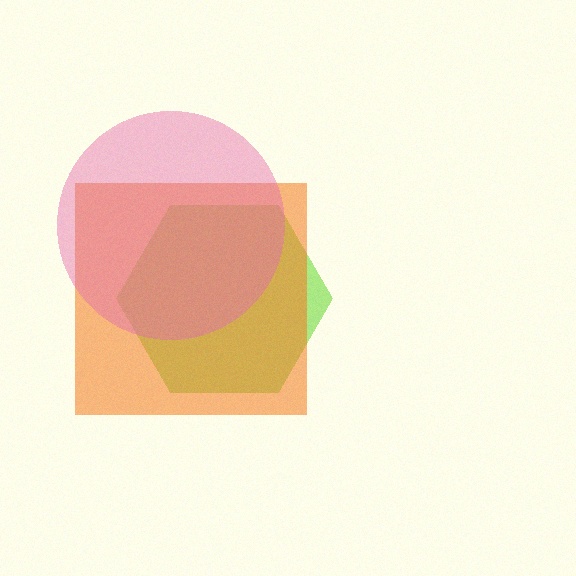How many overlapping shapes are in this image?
There are 3 overlapping shapes in the image.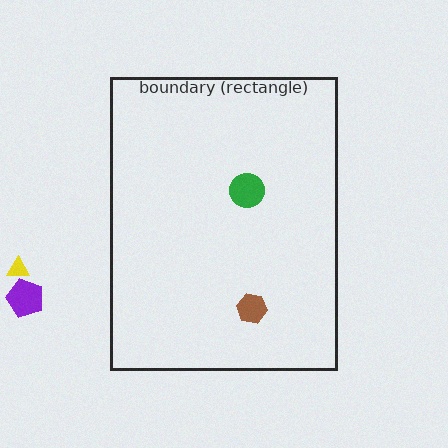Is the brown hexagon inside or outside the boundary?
Inside.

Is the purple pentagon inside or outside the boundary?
Outside.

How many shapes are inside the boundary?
2 inside, 2 outside.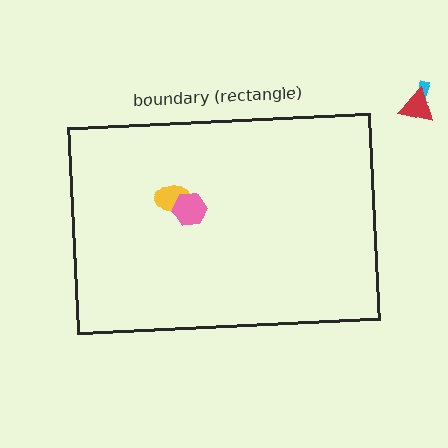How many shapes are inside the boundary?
2 inside, 2 outside.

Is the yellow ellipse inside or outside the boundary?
Inside.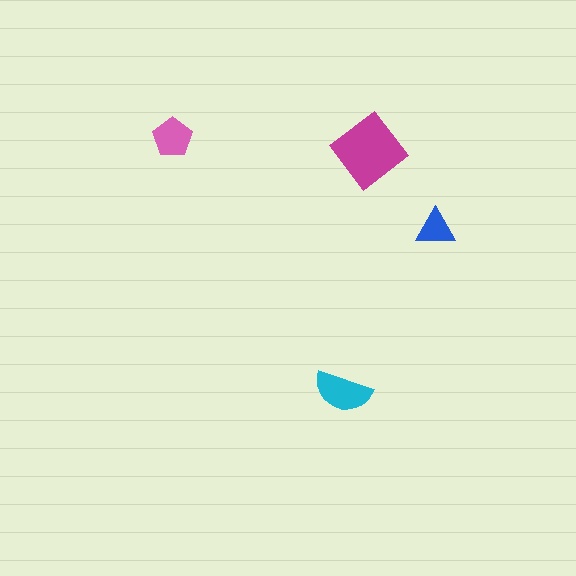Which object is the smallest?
The blue triangle.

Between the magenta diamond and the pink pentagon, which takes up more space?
The magenta diamond.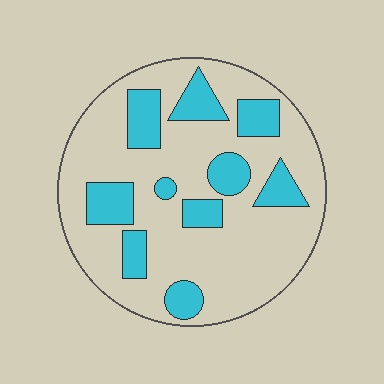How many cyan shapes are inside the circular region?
10.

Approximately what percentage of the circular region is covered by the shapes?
Approximately 25%.